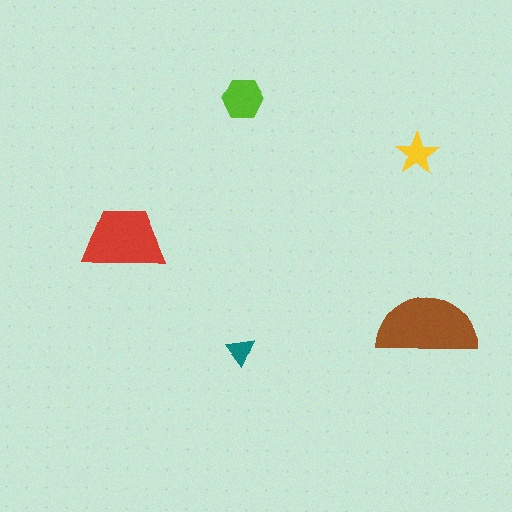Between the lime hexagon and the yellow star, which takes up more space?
The lime hexagon.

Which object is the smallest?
The teal triangle.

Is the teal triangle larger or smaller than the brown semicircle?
Smaller.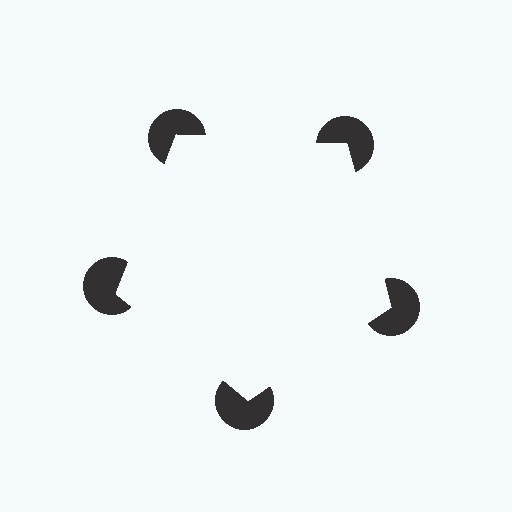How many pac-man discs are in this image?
There are 5 — one at each vertex of the illusory pentagon.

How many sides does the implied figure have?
5 sides.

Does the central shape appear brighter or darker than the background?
It typically appears slightly brighter than the background, even though no actual brightness change is drawn.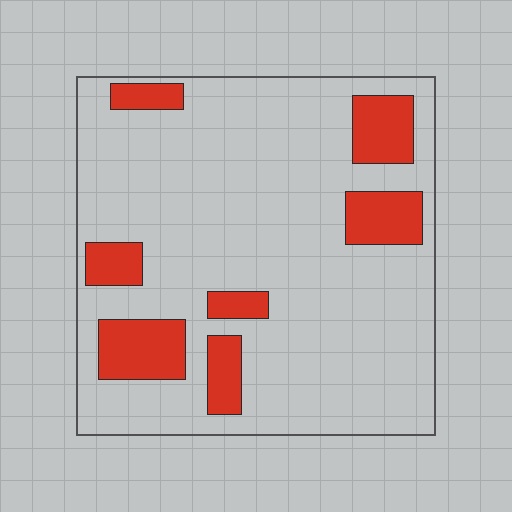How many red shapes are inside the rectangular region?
7.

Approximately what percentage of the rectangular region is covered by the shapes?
Approximately 20%.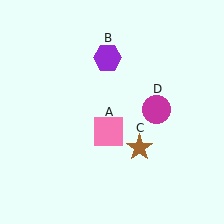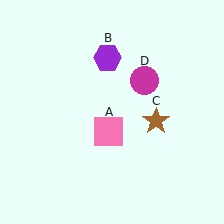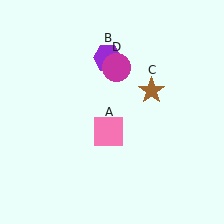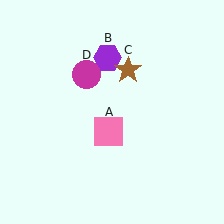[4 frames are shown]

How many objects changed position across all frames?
2 objects changed position: brown star (object C), magenta circle (object D).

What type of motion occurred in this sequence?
The brown star (object C), magenta circle (object D) rotated counterclockwise around the center of the scene.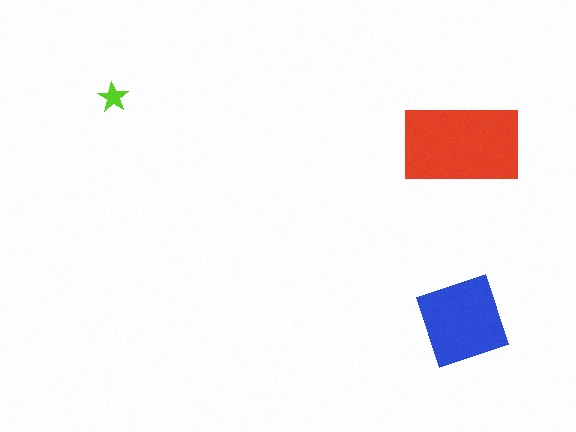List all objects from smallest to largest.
The lime star, the blue diamond, the red rectangle.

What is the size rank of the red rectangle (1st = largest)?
1st.